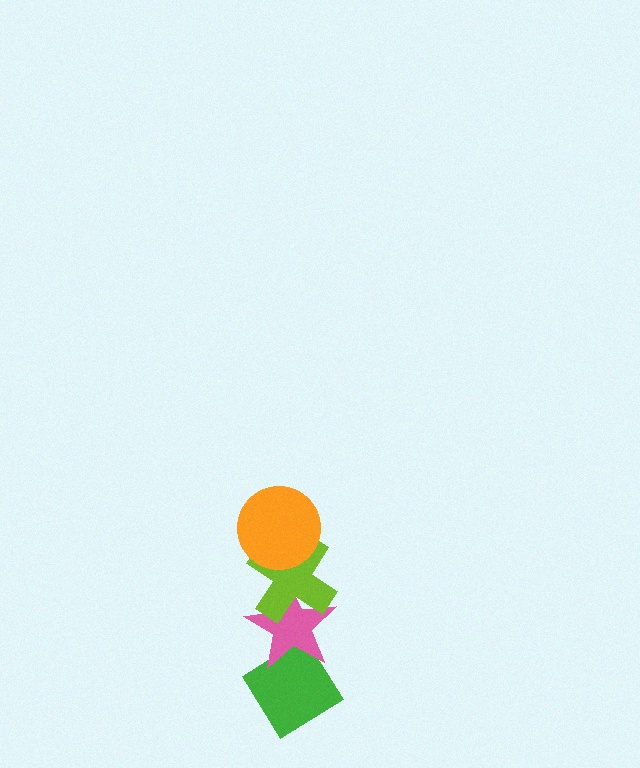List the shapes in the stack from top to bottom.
From top to bottom: the orange circle, the lime cross, the pink star, the green diamond.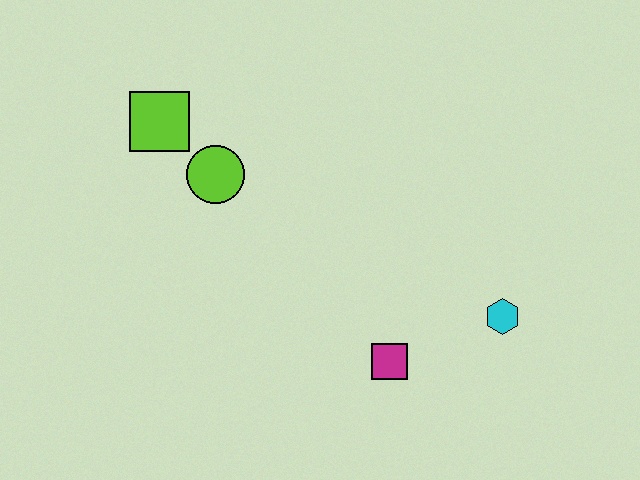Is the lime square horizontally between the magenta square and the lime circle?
No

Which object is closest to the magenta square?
The cyan hexagon is closest to the magenta square.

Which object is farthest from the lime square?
The cyan hexagon is farthest from the lime square.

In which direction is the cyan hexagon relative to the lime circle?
The cyan hexagon is to the right of the lime circle.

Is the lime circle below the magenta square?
No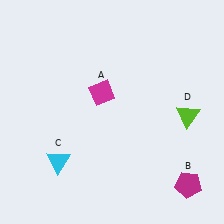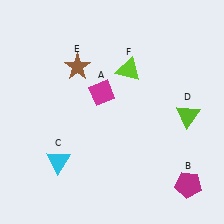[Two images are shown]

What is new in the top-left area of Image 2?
A brown star (E) was added in the top-left area of Image 2.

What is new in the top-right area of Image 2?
A lime triangle (F) was added in the top-right area of Image 2.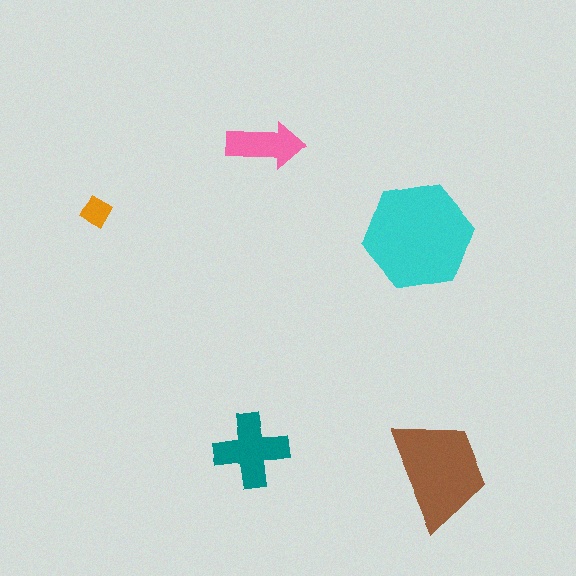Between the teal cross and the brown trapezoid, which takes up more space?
The brown trapezoid.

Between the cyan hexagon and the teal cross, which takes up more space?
The cyan hexagon.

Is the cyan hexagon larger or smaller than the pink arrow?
Larger.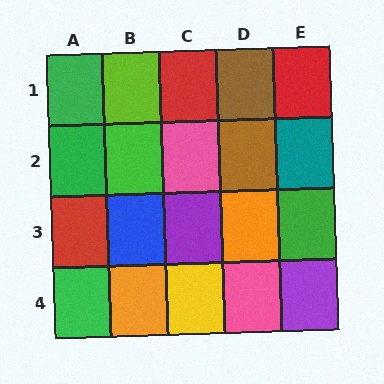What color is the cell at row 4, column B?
Orange.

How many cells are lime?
1 cell is lime.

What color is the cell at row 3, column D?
Orange.